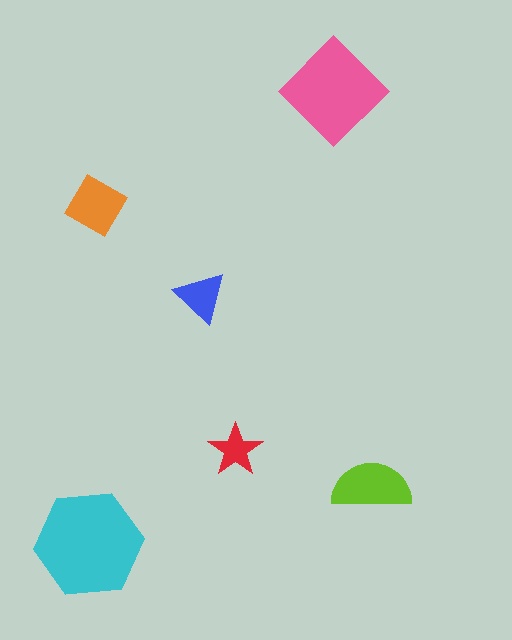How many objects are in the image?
There are 6 objects in the image.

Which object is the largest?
The cyan hexagon.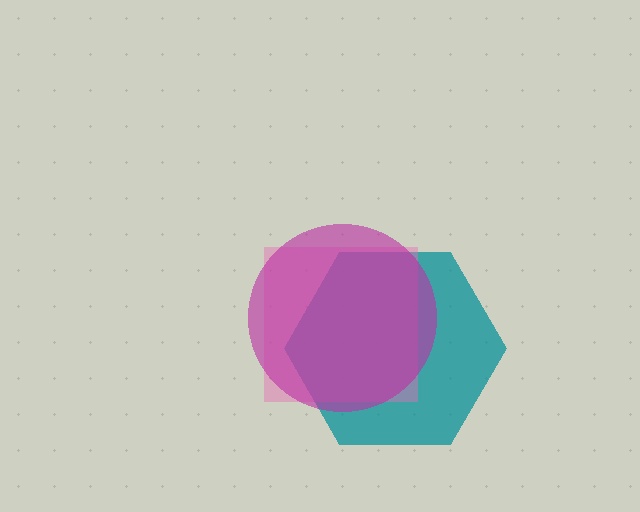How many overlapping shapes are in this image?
There are 3 overlapping shapes in the image.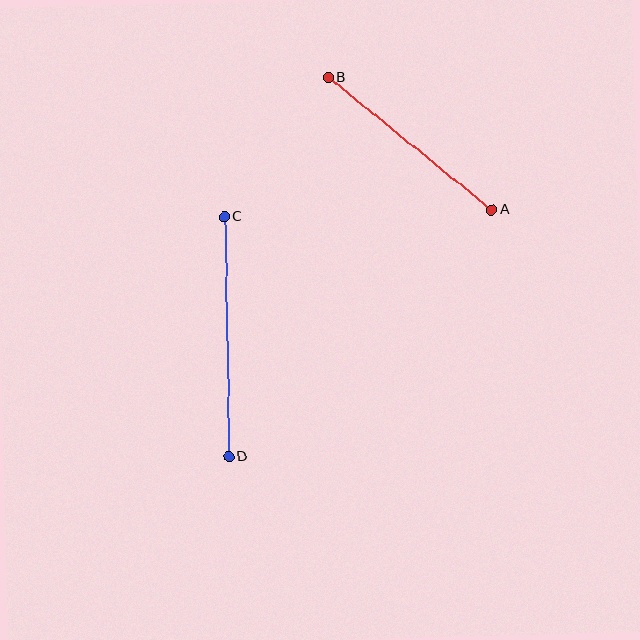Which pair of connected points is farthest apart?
Points C and D are farthest apart.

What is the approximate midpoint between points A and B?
The midpoint is at approximately (410, 144) pixels.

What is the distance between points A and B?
The distance is approximately 211 pixels.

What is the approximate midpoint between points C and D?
The midpoint is at approximately (227, 337) pixels.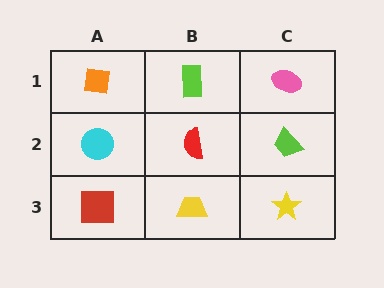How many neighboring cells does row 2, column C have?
3.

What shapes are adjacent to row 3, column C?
A lime trapezoid (row 2, column C), a yellow trapezoid (row 3, column B).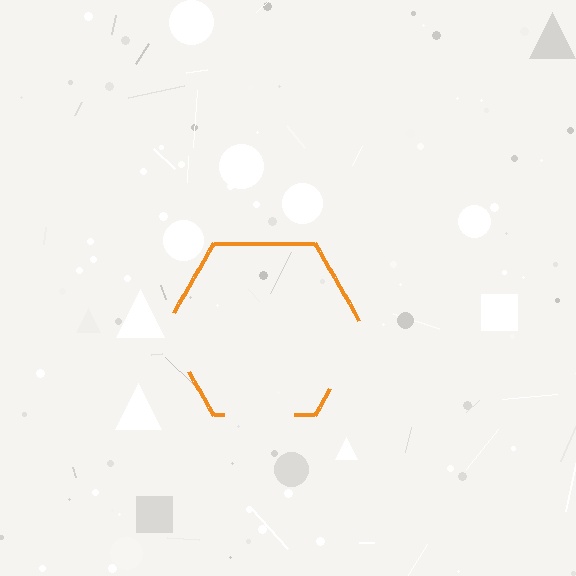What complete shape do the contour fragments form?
The contour fragments form a hexagon.